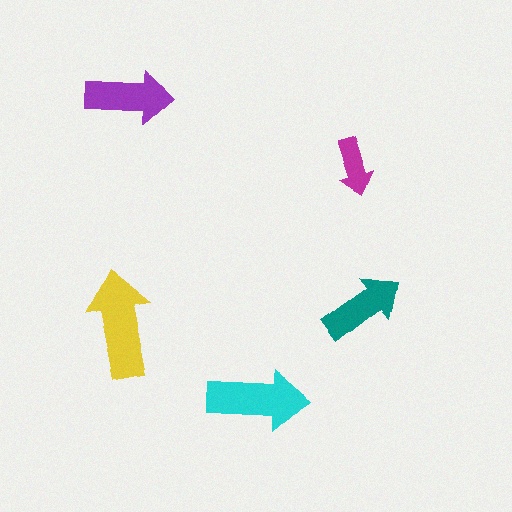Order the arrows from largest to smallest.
the yellow one, the cyan one, the purple one, the teal one, the magenta one.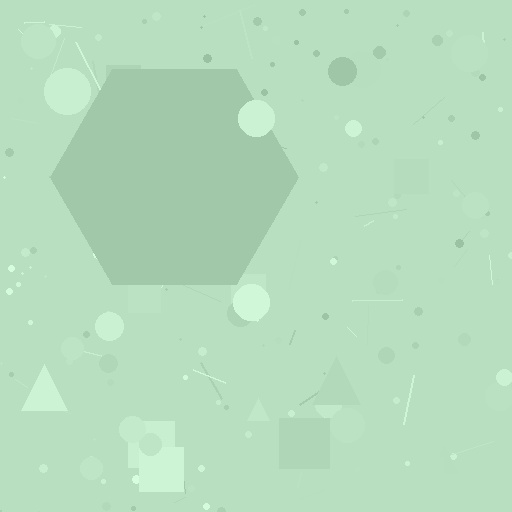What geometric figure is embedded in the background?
A hexagon is embedded in the background.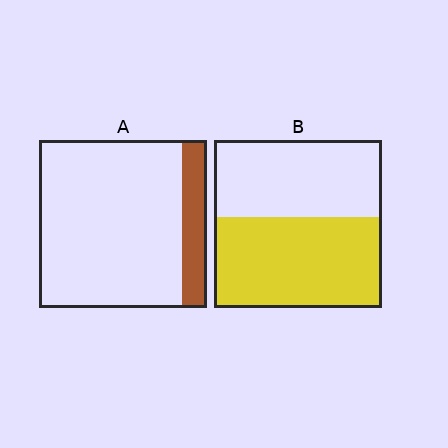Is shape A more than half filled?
No.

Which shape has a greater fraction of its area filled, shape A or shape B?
Shape B.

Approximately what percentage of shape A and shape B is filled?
A is approximately 15% and B is approximately 55%.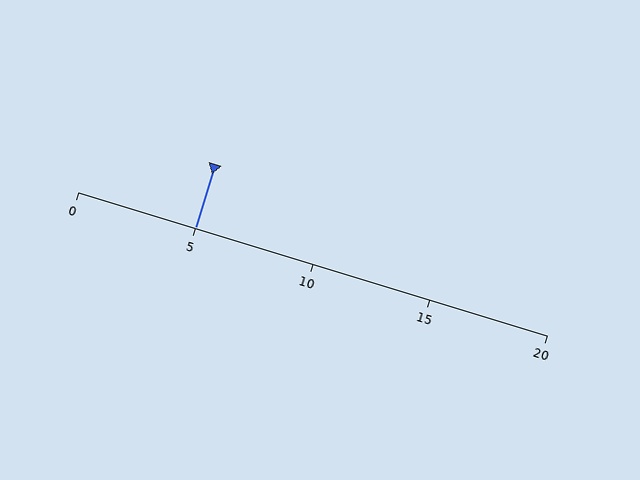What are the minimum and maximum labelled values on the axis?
The axis runs from 0 to 20.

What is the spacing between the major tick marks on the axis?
The major ticks are spaced 5 apart.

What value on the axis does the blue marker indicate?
The marker indicates approximately 5.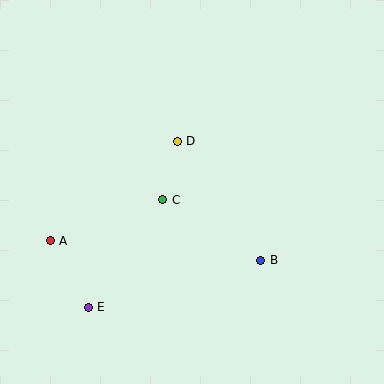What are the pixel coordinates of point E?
Point E is at (88, 307).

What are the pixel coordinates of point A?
Point A is at (50, 241).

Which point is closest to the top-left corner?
Point D is closest to the top-left corner.